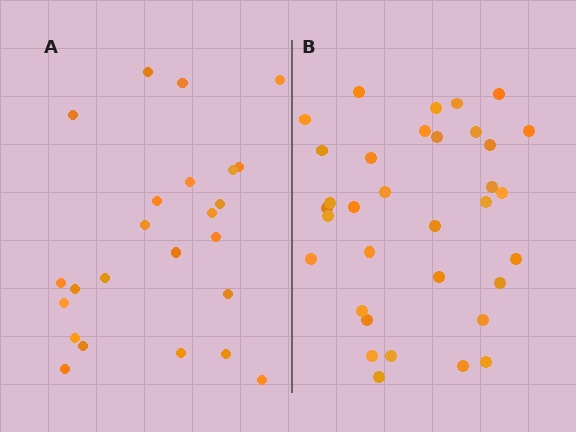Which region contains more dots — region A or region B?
Region B (the right region) has more dots.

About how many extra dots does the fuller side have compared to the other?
Region B has roughly 10 or so more dots than region A.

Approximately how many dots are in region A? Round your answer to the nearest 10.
About 20 dots. (The exact count is 24, which rounds to 20.)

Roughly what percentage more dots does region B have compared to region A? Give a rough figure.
About 40% more.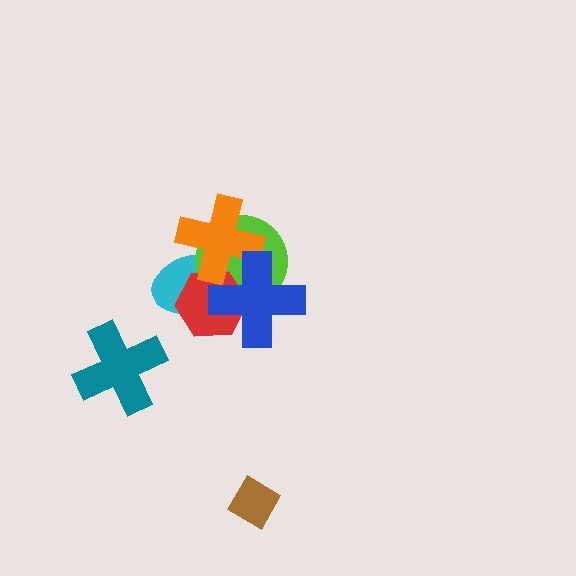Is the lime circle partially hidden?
Yes, it is partially covered by another shape.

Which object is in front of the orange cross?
The blue cross is in front of the orange cross.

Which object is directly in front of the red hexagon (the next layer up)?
The orange cross is directly in front of the red hexagon.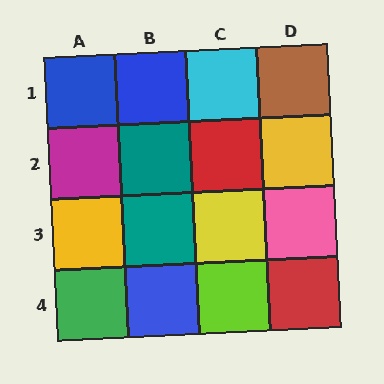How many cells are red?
2 cells are red.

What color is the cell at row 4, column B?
Blue.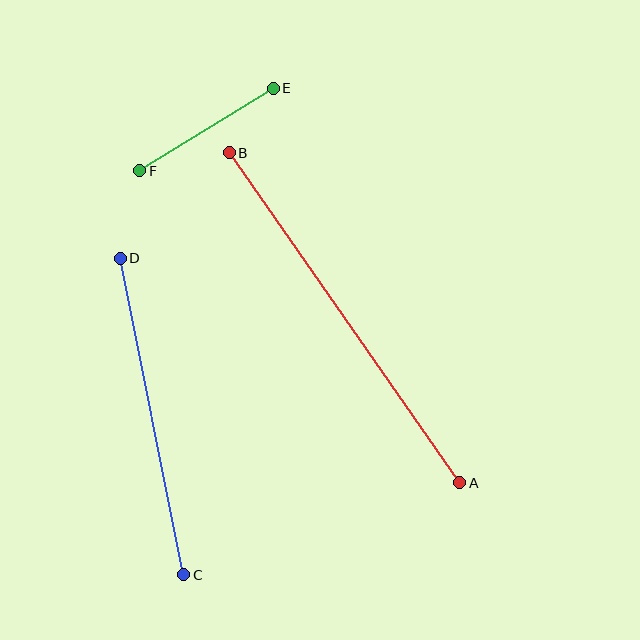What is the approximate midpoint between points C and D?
The midpoint is at approximately (152, 417) pixels.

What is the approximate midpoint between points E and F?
The midpoint is at approximately (207, 130) pixels.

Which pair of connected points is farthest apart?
Points A and B are farthest apart.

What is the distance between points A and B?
The distance is approximately 403 pixels.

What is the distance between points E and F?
The distance is approximately 157 pixels.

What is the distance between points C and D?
The distance is approximately 323 pixels.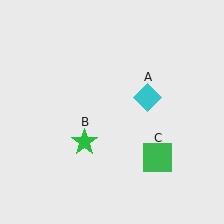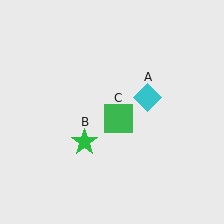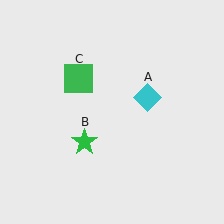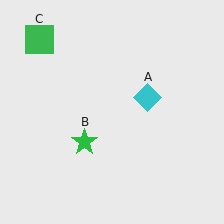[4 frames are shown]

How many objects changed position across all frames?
1 object changed position: green square (object C).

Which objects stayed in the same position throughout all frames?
Cyan diamond (object A) and green star (object B) remained stationary.